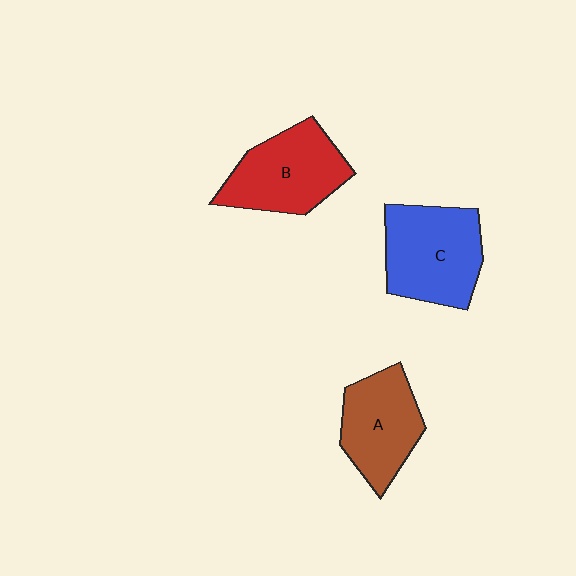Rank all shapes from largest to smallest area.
From largest to smallest: C (blue), B (red), A (brown).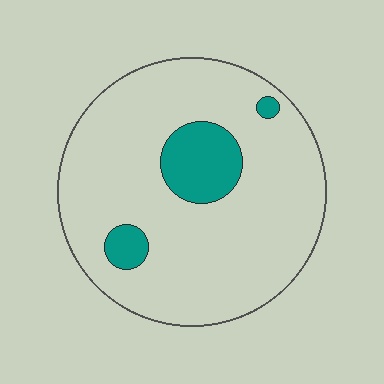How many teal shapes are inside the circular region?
3.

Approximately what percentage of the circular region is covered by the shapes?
Approximately 15%.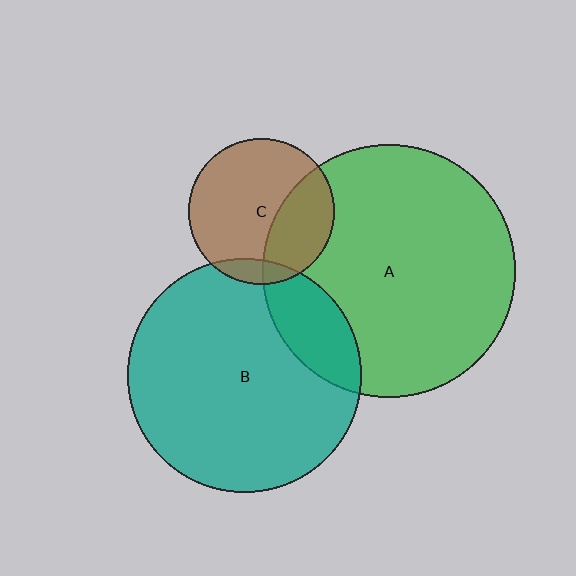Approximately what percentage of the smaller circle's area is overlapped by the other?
Approximately 35%.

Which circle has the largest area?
Circle A (green).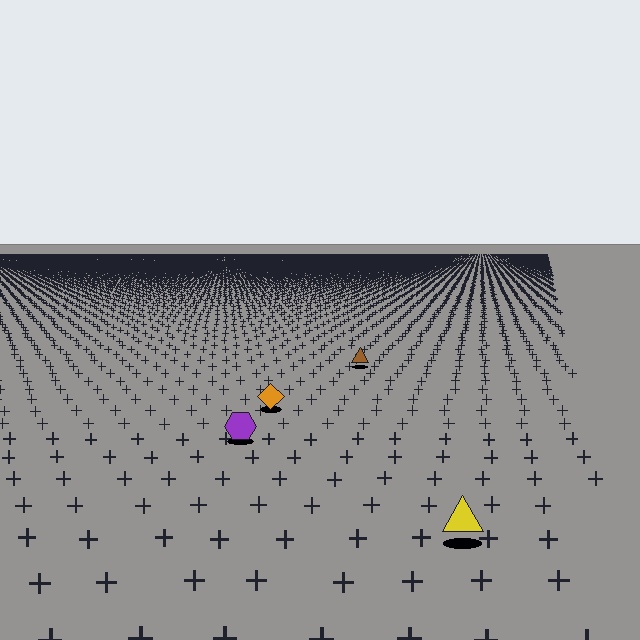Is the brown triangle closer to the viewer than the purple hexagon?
No. The purple hexagon is closer — you can tell from the texture gradient: the ground texture is coarser near it.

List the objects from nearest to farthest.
From nearest to farthest: the yellow triangle, the purple hexagon, the orange diamond, the brown triangle.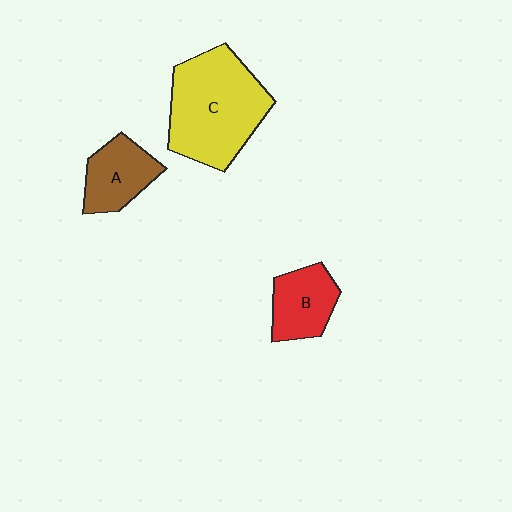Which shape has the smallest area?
Shape B (red).